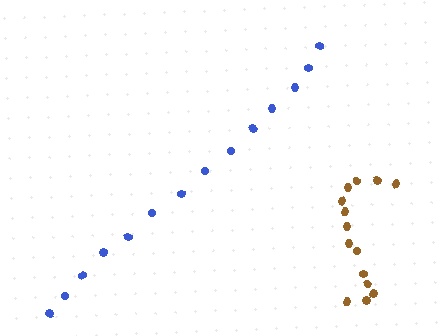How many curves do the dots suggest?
There are 2 distinct paths.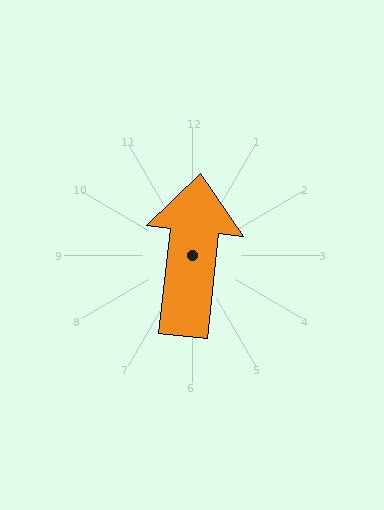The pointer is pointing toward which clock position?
Roughly 12 o'clock.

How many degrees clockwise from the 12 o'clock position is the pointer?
Approximately 6 degrees.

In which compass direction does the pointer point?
North.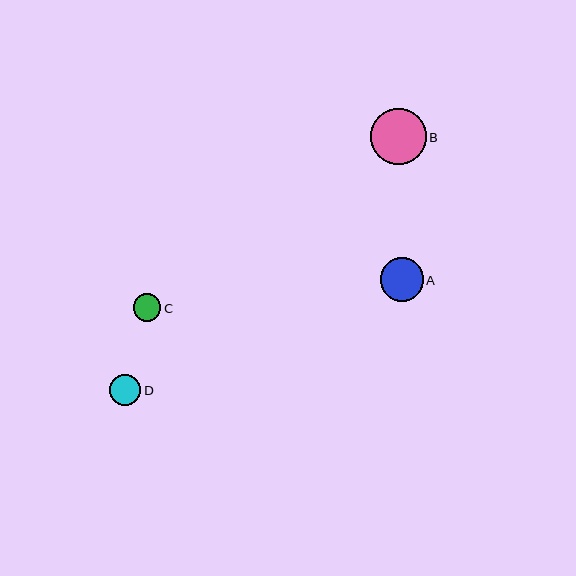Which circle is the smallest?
Circle C is the smallest with a size of approximately 28 pixels.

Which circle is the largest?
Circle B is the largest with a size of approximately 55 pixels.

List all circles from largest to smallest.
From largest to smallest: B, A, D, C.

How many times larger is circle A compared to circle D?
Circle A is approximately 1.4 times the size of circle D.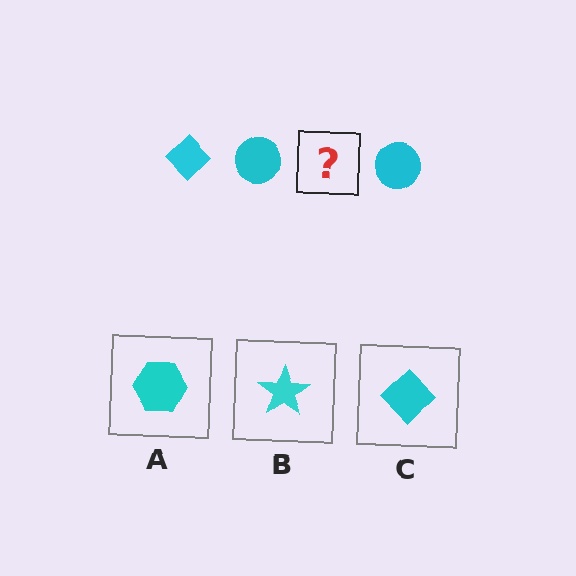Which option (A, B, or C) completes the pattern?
C.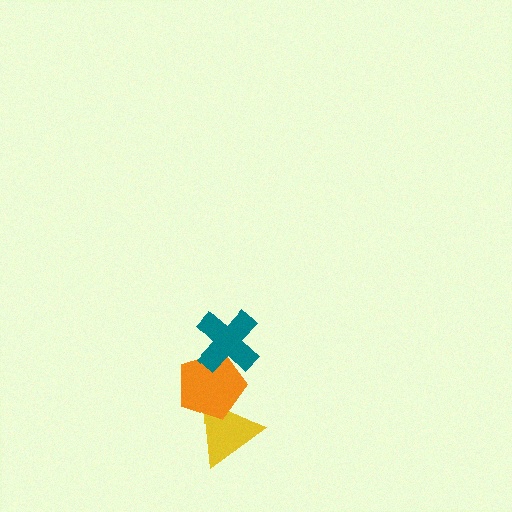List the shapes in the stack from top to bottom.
From top to bottom: the teal cross, the orange pentagon, the yellow triangle.